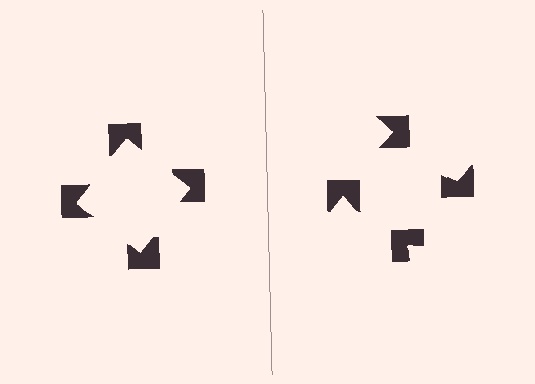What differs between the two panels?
The notched squares are positioned identically on both sides; only the wedge orientations differ. On the left they align to a square; on the right they are misaligned.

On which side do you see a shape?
An illusory square appears on the left side. On the right side the wedge cuts are rotated, so no coherent shape forms.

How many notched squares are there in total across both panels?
8 — 4 on each side.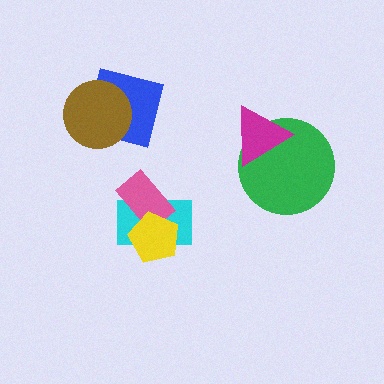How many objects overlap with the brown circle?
1 object overlaps with the brown circle.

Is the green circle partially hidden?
Yes, it is partially covered by another shape.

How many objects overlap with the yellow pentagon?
2 objects overlap with the yellow pentagon.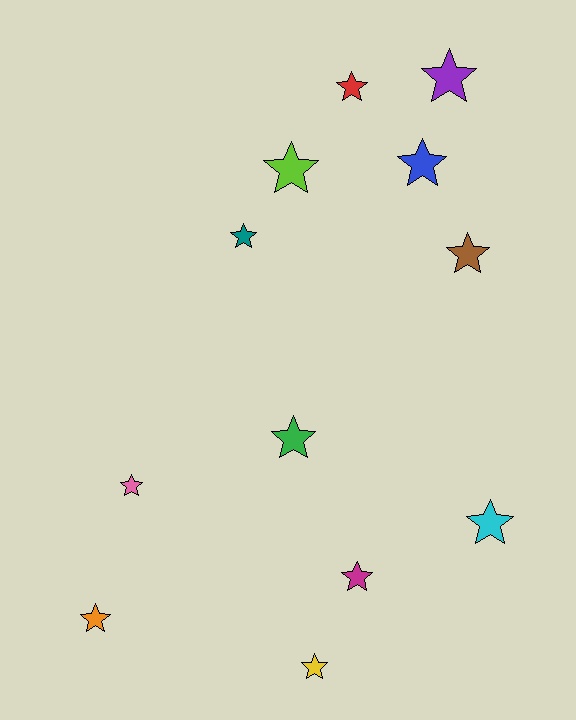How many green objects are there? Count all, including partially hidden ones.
There is 1 green object.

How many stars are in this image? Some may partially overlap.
There are 12 stars.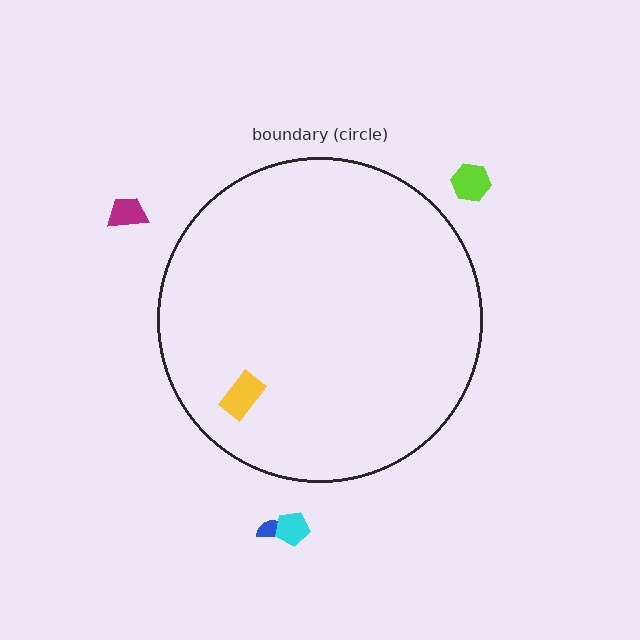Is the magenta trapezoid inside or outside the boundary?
Outside.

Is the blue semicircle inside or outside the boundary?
Outside.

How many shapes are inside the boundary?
1 inside, 4 outside.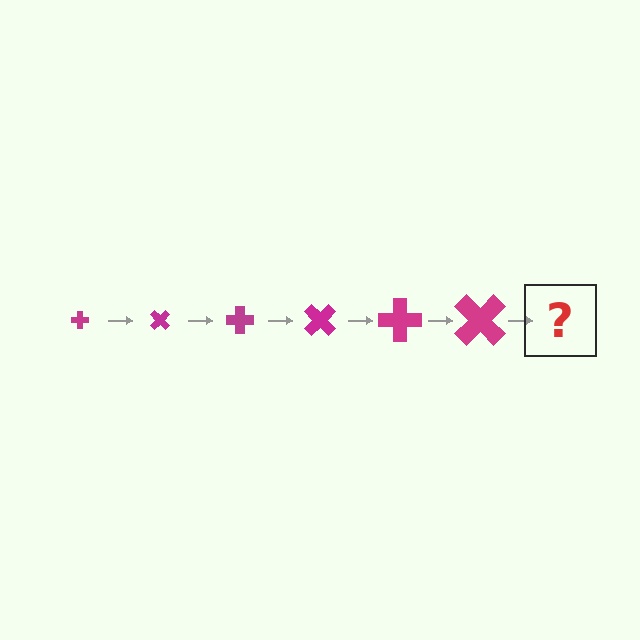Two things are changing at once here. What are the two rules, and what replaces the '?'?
The two rules are that the cross grows larger each step and it rotates 45 degrees each step. The '?' should be a cross, larger than the previous one and rotated 270 degrees from the start.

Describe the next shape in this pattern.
It should be a cross, larger than the previous one and rotated 270 degrees from the start.